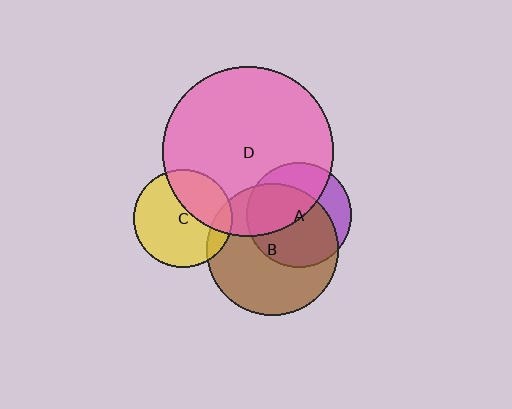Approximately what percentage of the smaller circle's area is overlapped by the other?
Approximately 35%.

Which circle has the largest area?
Circle D (pink).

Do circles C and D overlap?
Yes.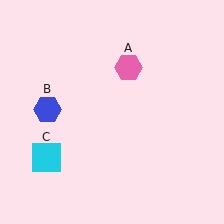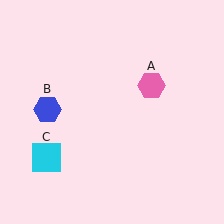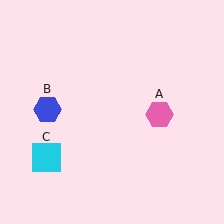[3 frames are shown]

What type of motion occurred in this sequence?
The pink hexagon (object A) rotated clockwise around the center of the scene.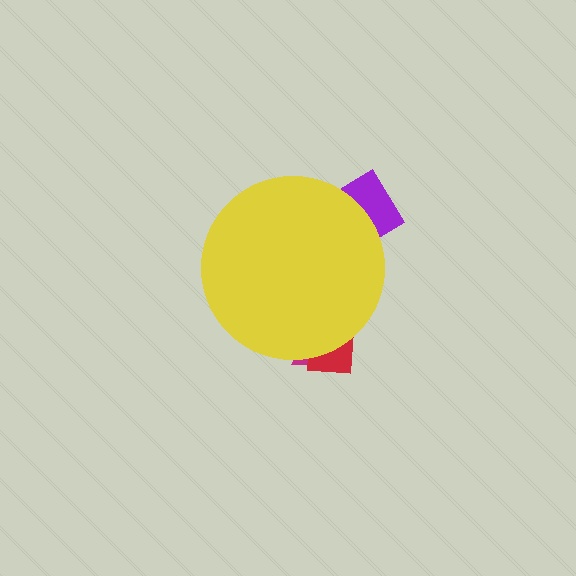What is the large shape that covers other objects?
A yellow circle.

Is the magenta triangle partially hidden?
Yes, the magenta triangle is partially hidden behind the yellow circle.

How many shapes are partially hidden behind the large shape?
3 shapes are partially hidden.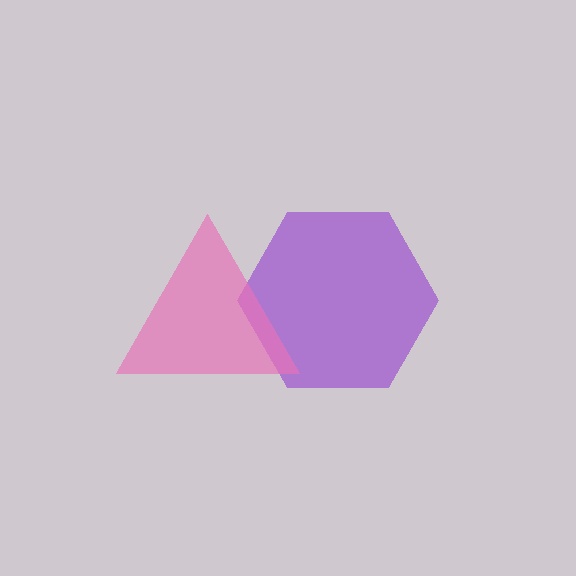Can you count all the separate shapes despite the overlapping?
Yes, there are 2 separate shapes.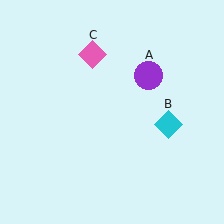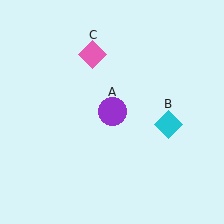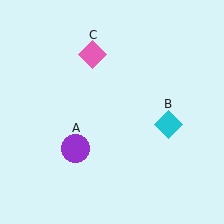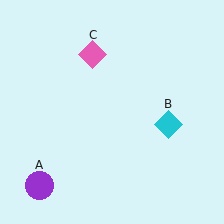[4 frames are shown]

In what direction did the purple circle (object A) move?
The purple circle (object A) moved down and to the left.